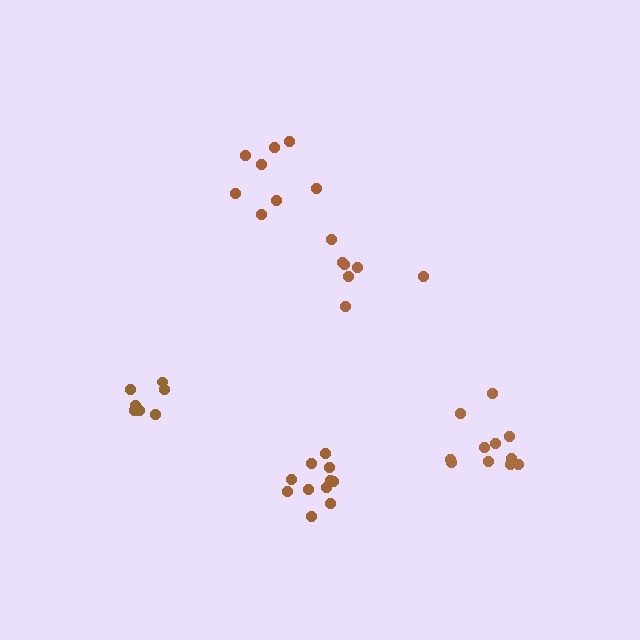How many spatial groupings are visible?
There are 5 spatial groupings.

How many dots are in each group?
Group 1: 7 dots, Group 2: 7 dots, Group 3: 8 dots, Group 4: 11 dots, Group 5: 11 dots (44 total).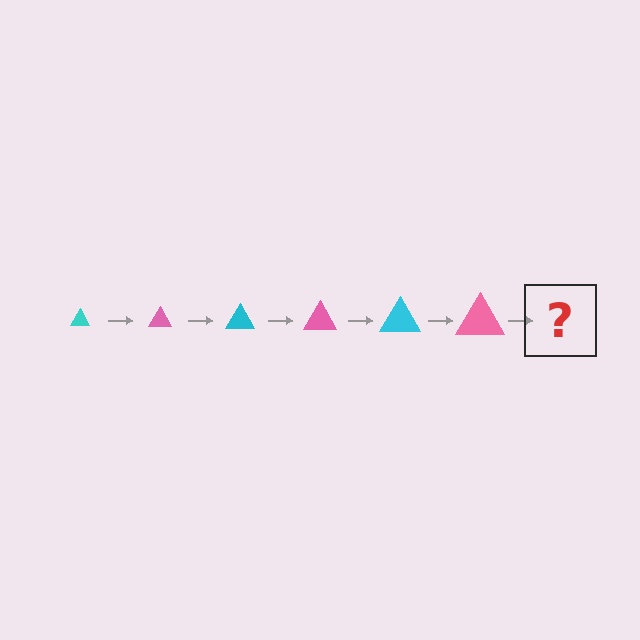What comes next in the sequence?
The next element should be a cyan triangle, larger than the previous one.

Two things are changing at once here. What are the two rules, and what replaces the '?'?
The two rules are that the triangle grows larger each step and the color cycles through cyan and pink. The '?' should be a cyan triangle, larger than the previous one.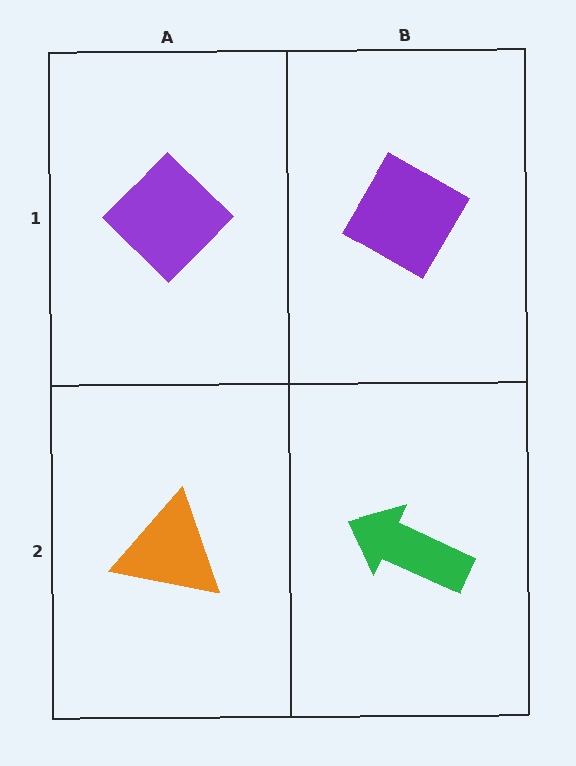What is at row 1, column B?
A purple diamond.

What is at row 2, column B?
A green arrow.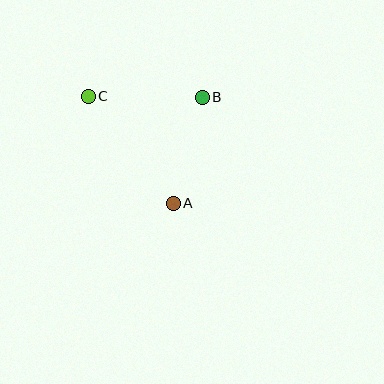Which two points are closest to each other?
Points A and B are closest to each other.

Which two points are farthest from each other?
Points A and C are farthest from each other.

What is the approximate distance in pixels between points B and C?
The distance between B and C is approximately 114 pixels.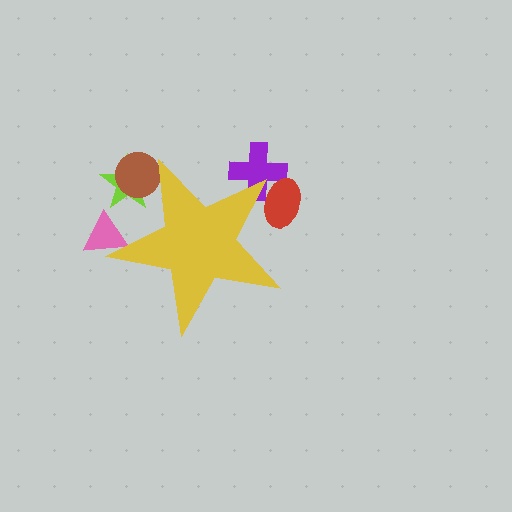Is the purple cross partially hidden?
Yes, the purple cross is partially hidden behind the yellow star.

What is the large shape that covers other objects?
A yellow star.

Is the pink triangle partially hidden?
Yes, the pink triangle is partially hidden behind the yellow star.